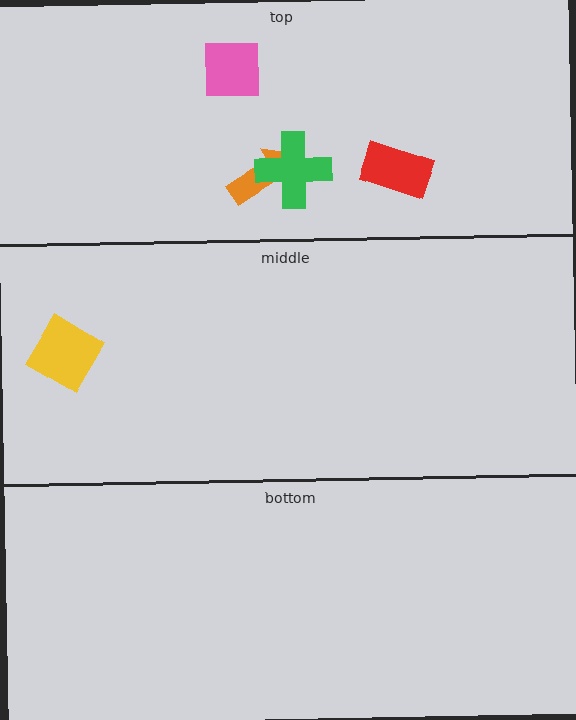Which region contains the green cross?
The top region.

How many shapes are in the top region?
4.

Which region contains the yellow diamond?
The middle region.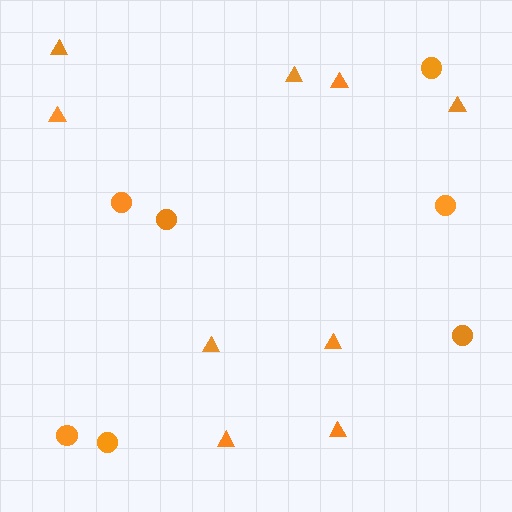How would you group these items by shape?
There are 2 groups: one group of triangles (9) and one group of circles (7).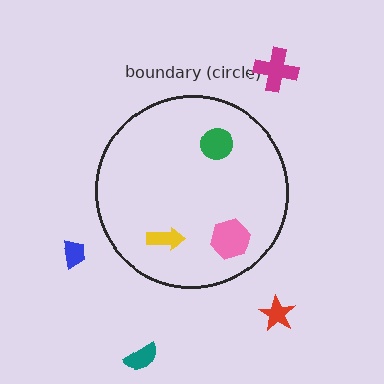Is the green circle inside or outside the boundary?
Inside.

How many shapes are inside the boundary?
3 inside, 4 outside.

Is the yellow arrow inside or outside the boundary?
Inside.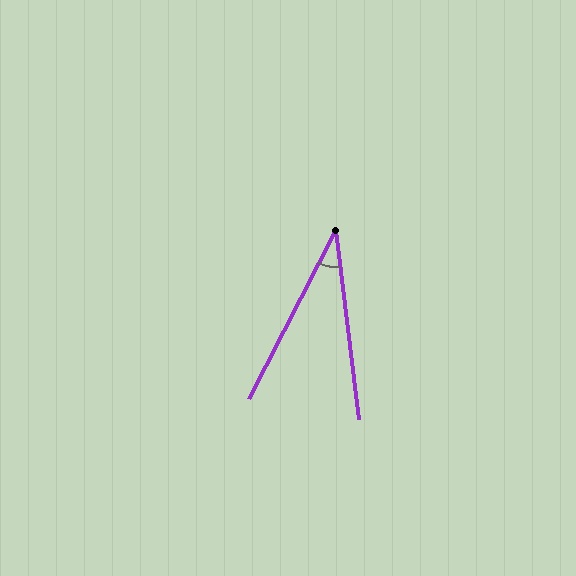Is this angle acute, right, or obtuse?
It is acute.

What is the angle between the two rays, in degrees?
Approximately 34 degrees.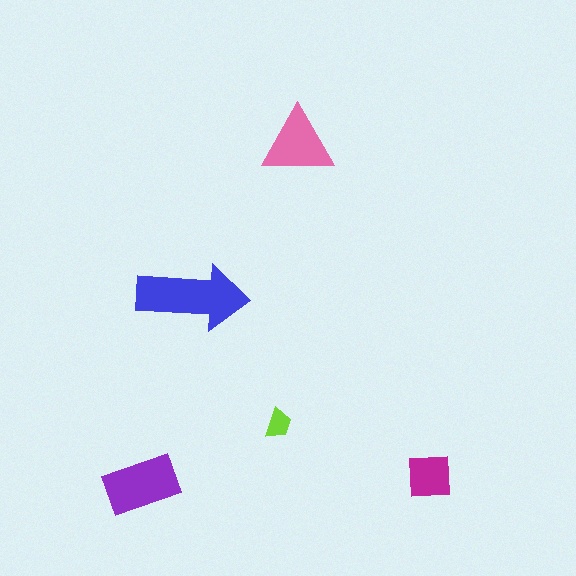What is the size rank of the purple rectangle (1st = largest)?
2nd.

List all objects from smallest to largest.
The lime trapezoid, the magenta square, the pink triangle, the purple rectangle, the blue arrow.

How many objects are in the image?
There are 5 objects in the image.